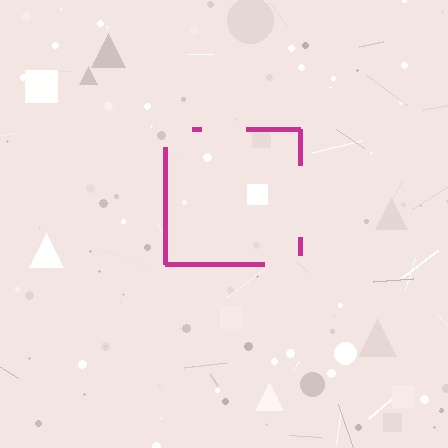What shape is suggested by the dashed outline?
The dashed outline suggests a square.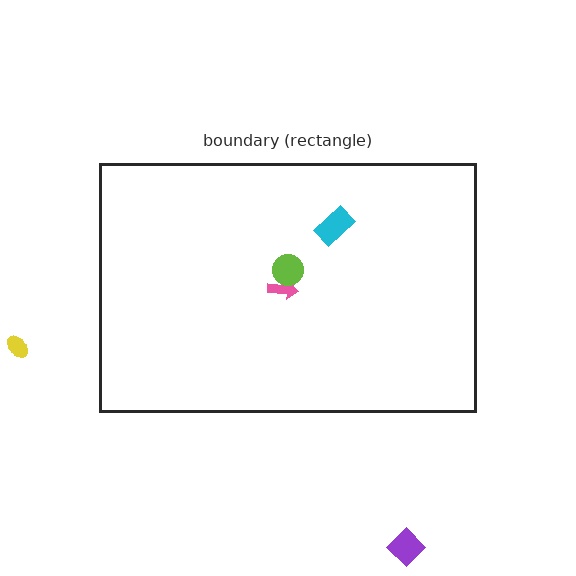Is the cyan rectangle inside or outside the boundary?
Inside.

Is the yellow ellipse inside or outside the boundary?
Outside.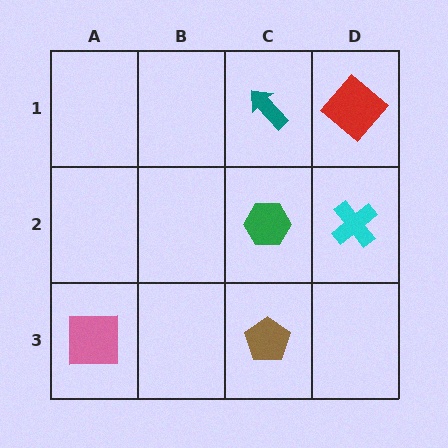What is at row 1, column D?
A red diamond.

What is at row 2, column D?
A cyan cross.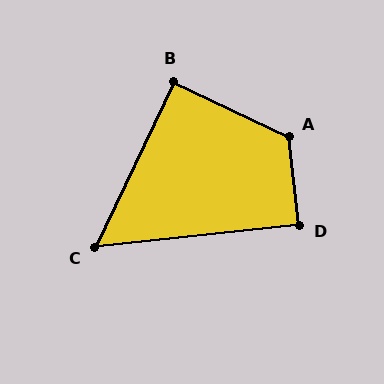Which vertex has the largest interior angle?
A, at approximately 122 degrees.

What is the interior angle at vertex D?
Approximately 90 degrees (approximately right).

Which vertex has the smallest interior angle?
C, at approximately 58 degrees.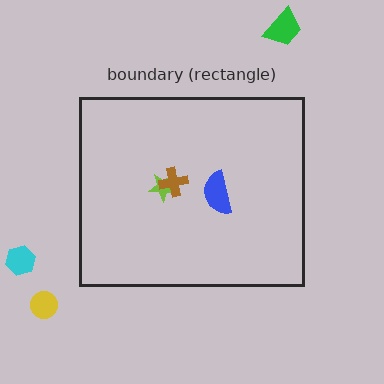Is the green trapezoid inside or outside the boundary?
Outside.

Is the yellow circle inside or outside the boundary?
Outside.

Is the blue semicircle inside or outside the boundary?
Inside.